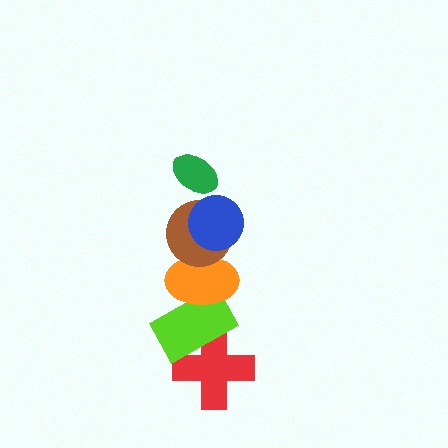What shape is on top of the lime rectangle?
The orange ellipse is on top of the lime rectangle.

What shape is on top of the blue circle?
The green ellipse is on top of the blue circle.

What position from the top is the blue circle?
The blue circle is 2nd from the top.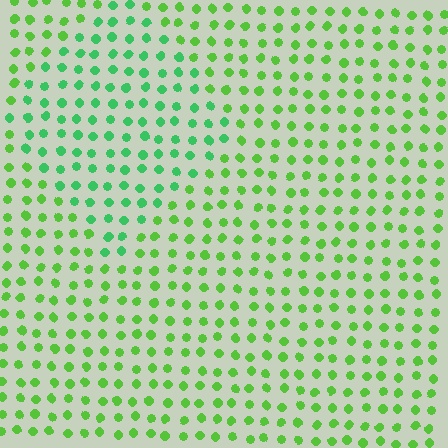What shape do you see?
I see a diamond.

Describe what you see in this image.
The image is filled with small lime elements in a uniform arrangement. A diamond-shaped region is visible where the elements are tinted to a slightly different hue, forming a subtle color boundary.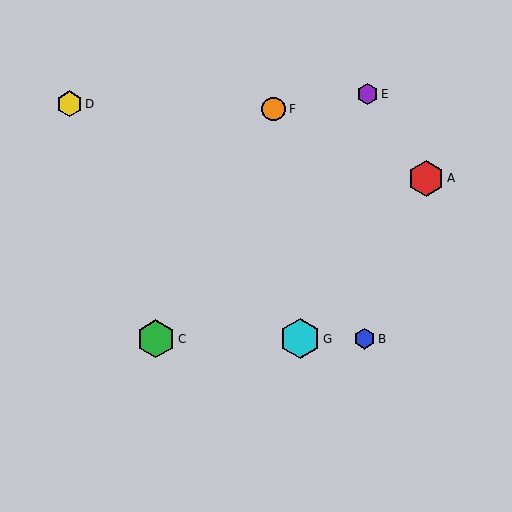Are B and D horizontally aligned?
No, B is at y≈339 and D is at y≈104.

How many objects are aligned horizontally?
3 objects (B, C, G) are aligned horizontally.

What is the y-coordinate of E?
Object E is at y≈94.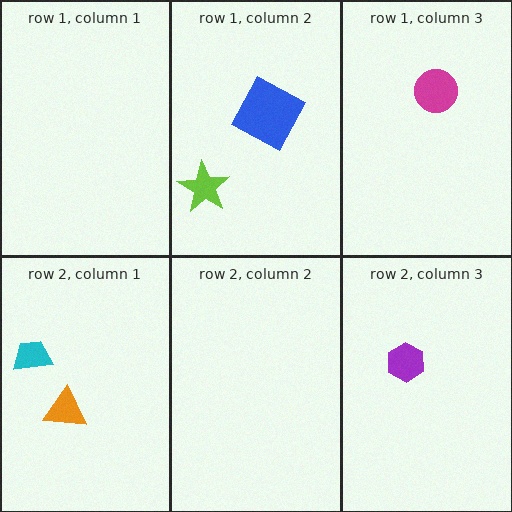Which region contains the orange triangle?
The row 2, column 1 region.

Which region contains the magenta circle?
The row 1, column 3 region.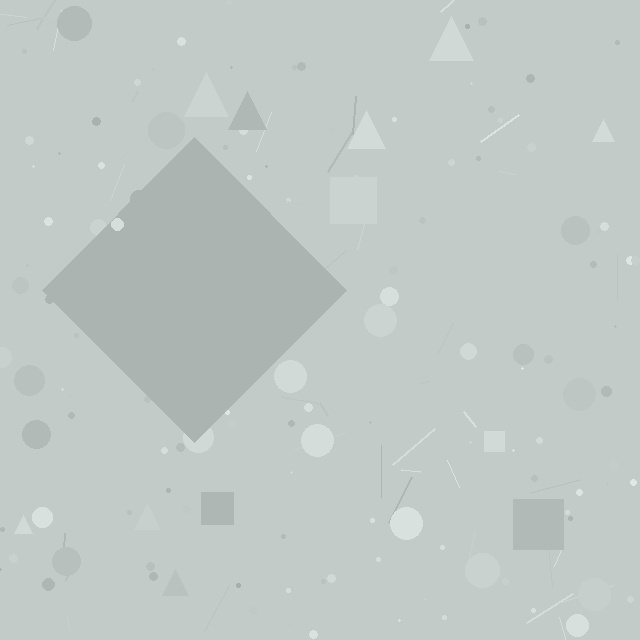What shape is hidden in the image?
A diamond is hidden in the image.